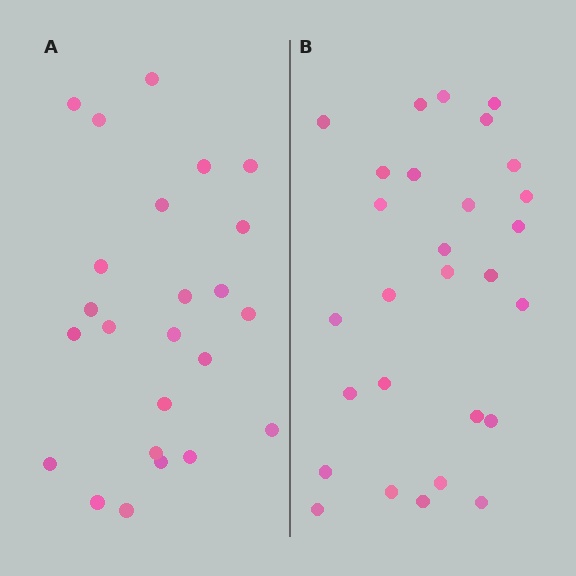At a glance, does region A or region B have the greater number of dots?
Region B (the right region) has more dots.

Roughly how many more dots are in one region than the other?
Region B has about 4 more dots than region A.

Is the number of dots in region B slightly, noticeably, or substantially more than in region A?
Region B has only slightly more — the two regions are fairly close. The ratio is roughly 1.2 to 1.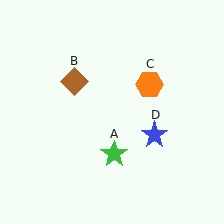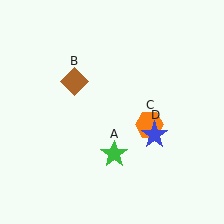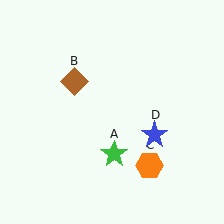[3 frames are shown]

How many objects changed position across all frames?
1 object changed position: orange hexagon (object C).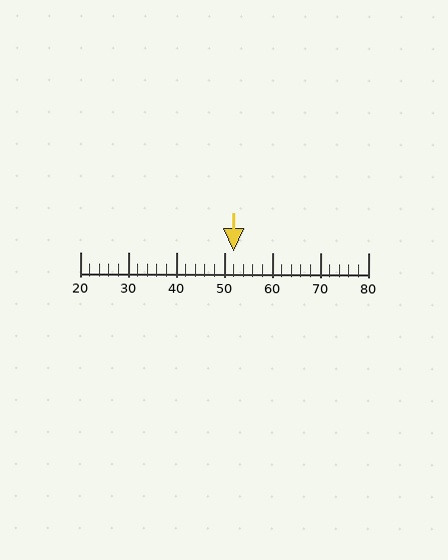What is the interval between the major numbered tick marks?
The major tick marks are spaced 10 units apart.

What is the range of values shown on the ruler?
The ruler shows values from 20 to 80.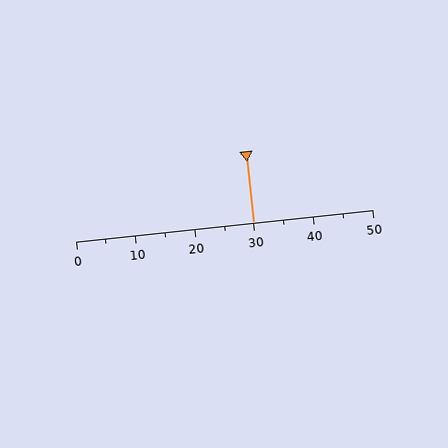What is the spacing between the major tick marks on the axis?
The major ticks are spaced 10 apart.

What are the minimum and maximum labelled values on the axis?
The axis runs from 0 to 50.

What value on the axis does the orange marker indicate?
The marker indicates approximately 30.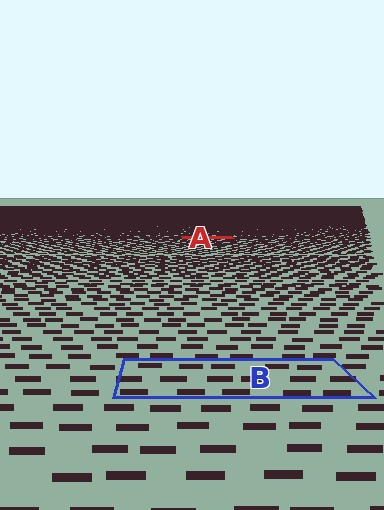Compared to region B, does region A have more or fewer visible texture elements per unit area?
Region A has more texture elements per unit area — they are packed more densely because it is farther away.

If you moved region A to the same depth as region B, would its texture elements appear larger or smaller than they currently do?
They would appear larger. At a closer depth, the same texture elements are projected at a bigger on-screen size.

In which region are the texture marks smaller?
The texture marks are smaller in region A, because it is farther away.